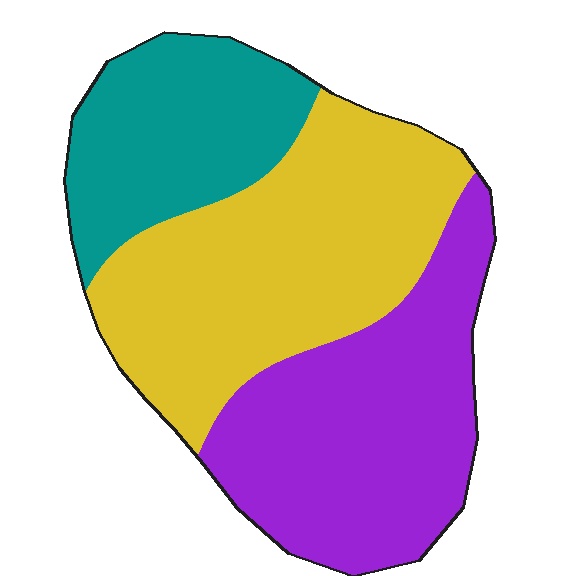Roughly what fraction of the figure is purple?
Purple takes up about three eighths (3/8) of the figure.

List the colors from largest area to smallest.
From largest to smallest: yellow, purple, teal.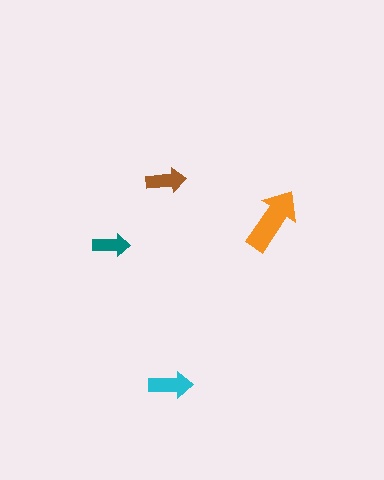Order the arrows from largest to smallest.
the orange one, the cyan one, the brown one, the teal one.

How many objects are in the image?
There are 4 objects in the image.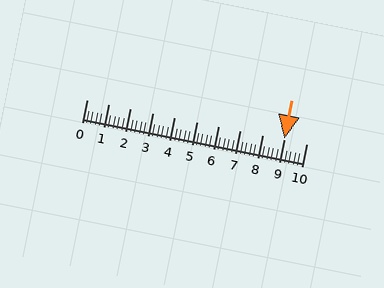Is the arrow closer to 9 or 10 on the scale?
The arrow is closer to 9.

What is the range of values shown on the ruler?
The ruler shows values from 0 to 10.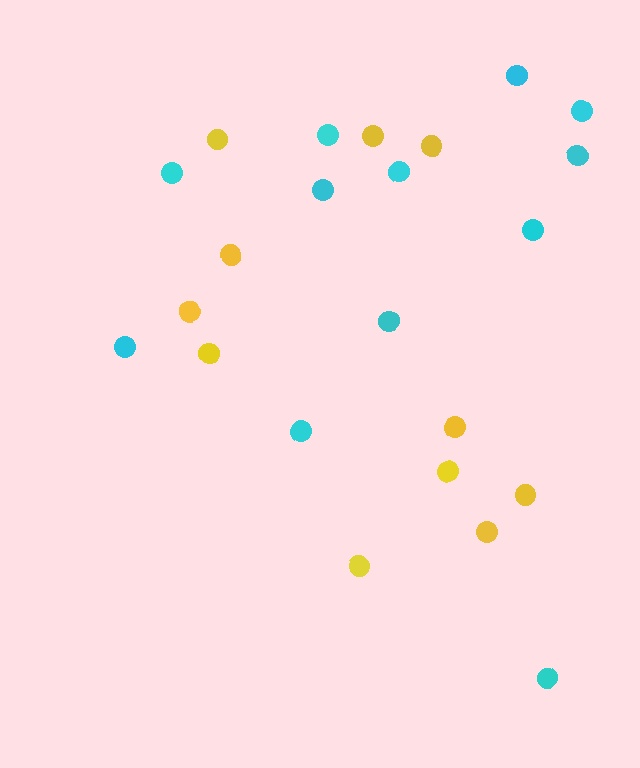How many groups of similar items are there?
There are 2 groups: one group of cyan circles (12) and one group of yellow circles (11).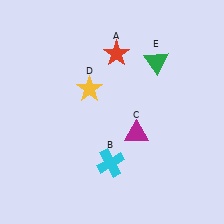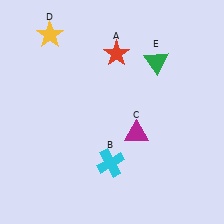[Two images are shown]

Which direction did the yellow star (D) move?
The yellow star (D) moved up.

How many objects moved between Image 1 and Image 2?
1 object moved between the two images.